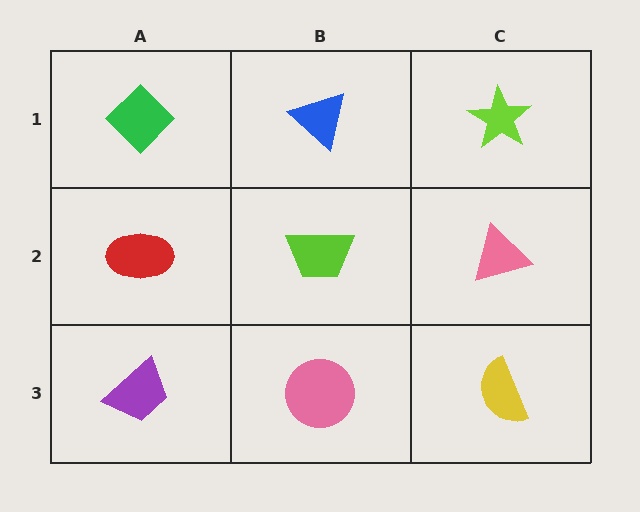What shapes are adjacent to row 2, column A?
A green diamond (row 1, column A), a purple trapezoid (row 3, column A), a lime trapezoid (row 2, column B).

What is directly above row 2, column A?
A green diamond.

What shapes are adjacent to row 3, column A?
A red ellipse (row 2, column A), a pink circle (row 3, column B).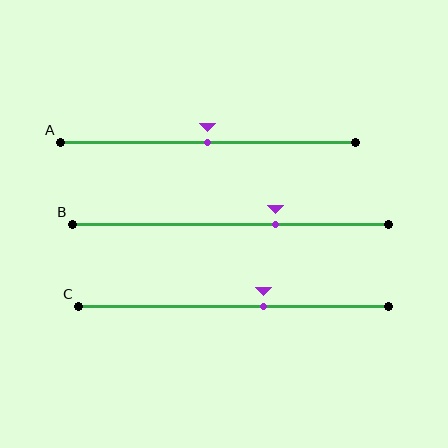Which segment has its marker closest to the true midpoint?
Segment A has its marker closest to the true midpoint.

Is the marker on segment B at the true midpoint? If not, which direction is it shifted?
No, the marker on segment B is shifted to the right by about 14% of the segment length.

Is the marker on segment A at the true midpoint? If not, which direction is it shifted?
Yes, the marker on segment A is at the true midpoint.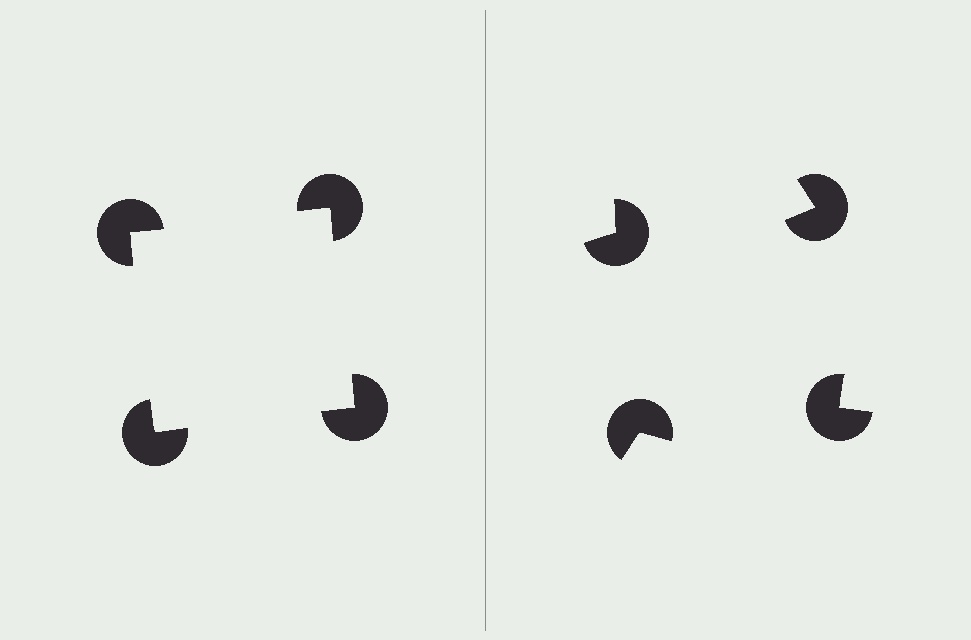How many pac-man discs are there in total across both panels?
8 — 4 on each side.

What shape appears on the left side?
An illusory square.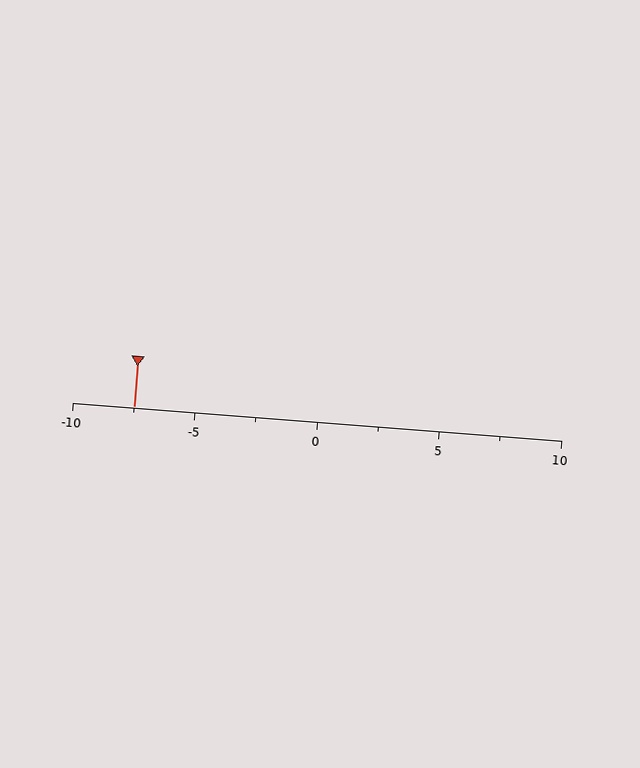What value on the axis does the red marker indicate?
The marker indicates approximately -7.5.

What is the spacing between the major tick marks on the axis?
The major ticks are spaced 5 apart.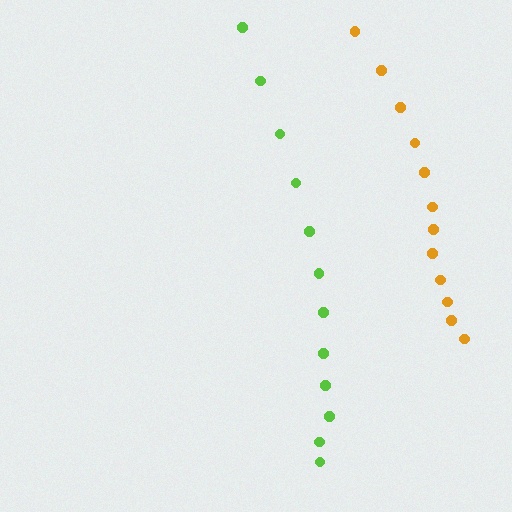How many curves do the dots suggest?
There are 2 distinct paths.